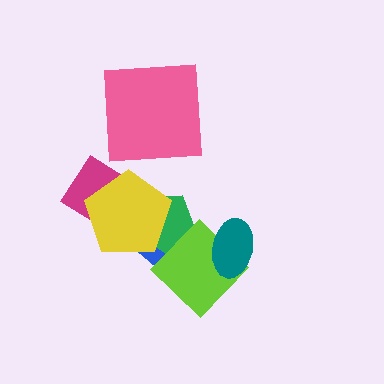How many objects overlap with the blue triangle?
3 objects overlap with the blue triangle.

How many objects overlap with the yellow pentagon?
3 objects overlap with the yellow pentagon.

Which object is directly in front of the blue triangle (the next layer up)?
The green pentagon is directly in front of the blue triangle.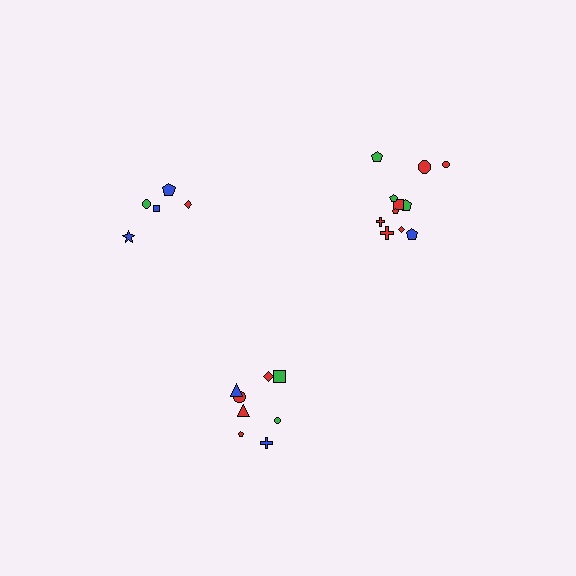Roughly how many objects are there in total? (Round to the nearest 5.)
Roughly 25 objects in total.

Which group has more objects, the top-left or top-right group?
The top-right group.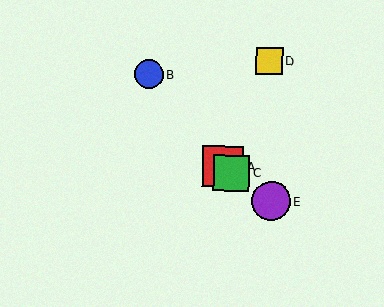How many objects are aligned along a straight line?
3 objects (A, C, E) are aligned along a straight line.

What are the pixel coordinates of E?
Object E is at (271, 201).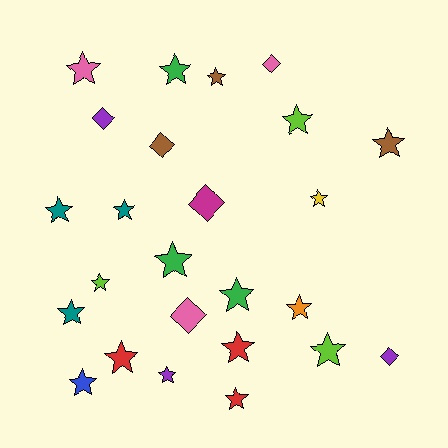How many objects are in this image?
There are 25 objects.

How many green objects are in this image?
There are 3 green objects.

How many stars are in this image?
There are 19 stars.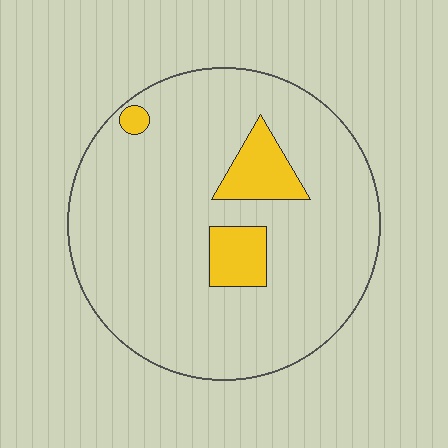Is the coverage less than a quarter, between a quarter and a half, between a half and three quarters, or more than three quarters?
Less than a quarter.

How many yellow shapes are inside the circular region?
3.